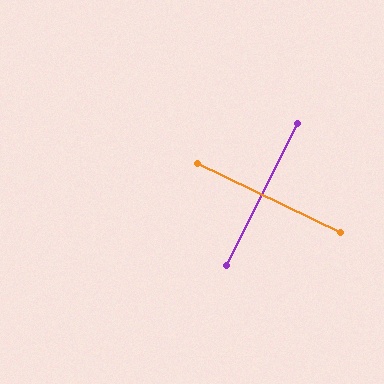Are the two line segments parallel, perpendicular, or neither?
Perpendicular — they meet at approximately 89°.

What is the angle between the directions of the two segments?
Approximately 89 degrees.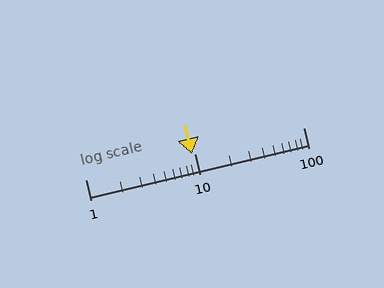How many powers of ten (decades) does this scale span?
The scale spans 2 decades, from 1 to 100.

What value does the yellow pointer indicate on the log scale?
The pointer indicates approximately 9.5.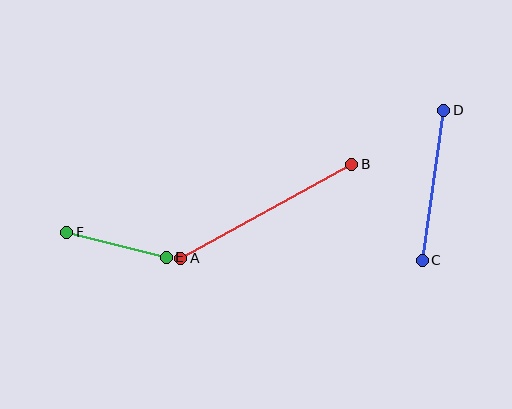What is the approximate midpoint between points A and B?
The midpoint is at approximately (266, 211) pixels.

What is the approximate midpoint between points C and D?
The midpoint is at approximately (433, 185) pixels.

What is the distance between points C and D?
The distance is approximately 151 pixels.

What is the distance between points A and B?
The distance is approximately 195 pixels.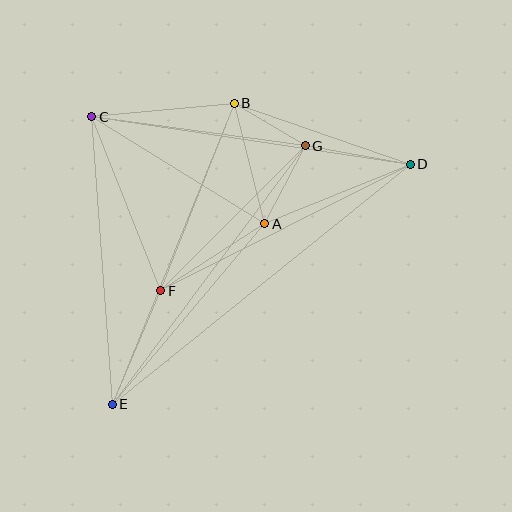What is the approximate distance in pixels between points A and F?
The distance between A and F is approximately 124 pixels.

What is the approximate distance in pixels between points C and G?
The distance between C and G is approximately 215 pixels.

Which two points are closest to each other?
Points B and G are closest to each other.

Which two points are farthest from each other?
Points D and E are farthest from each other.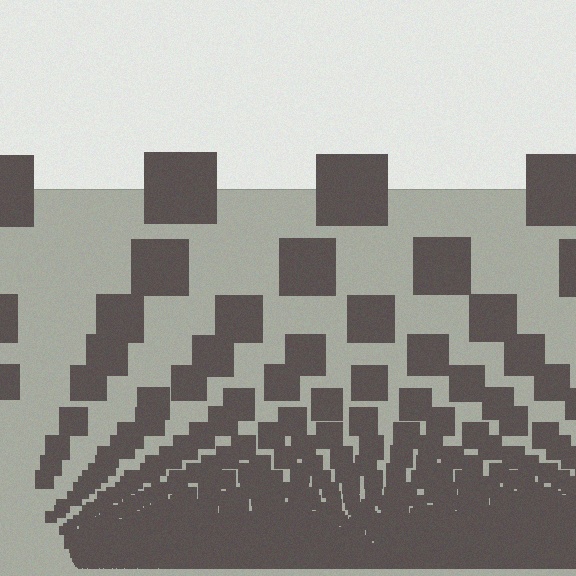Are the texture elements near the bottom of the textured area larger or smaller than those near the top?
Smaller. The gradient is inverted — elements near the bottom are smaller and denser.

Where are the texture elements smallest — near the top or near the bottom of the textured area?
Near the bottom.